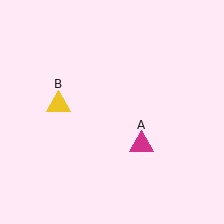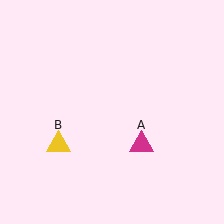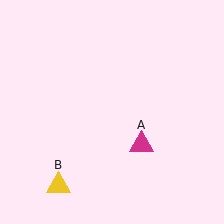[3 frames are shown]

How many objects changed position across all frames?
1 object changed position: yellow triangle (object B).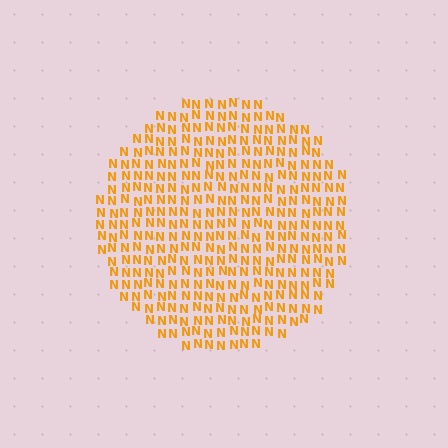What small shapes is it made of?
It is made of small letter N's.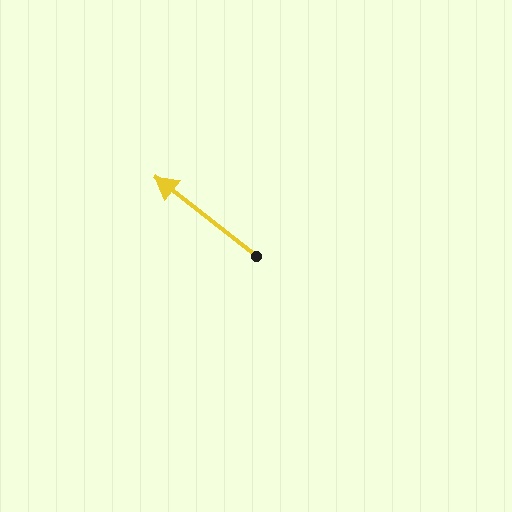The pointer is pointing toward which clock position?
Roughly 10 o'clock.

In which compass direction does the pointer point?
Northwest.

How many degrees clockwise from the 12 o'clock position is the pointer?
Approximately 308 degrees.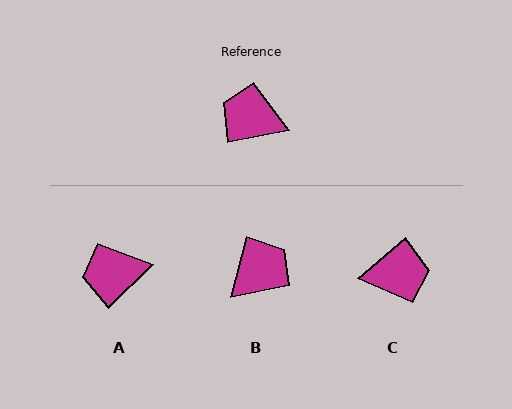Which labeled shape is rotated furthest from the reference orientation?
C, about 151 degrees away.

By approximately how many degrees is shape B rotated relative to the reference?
Approximately 116 degrees clockwise.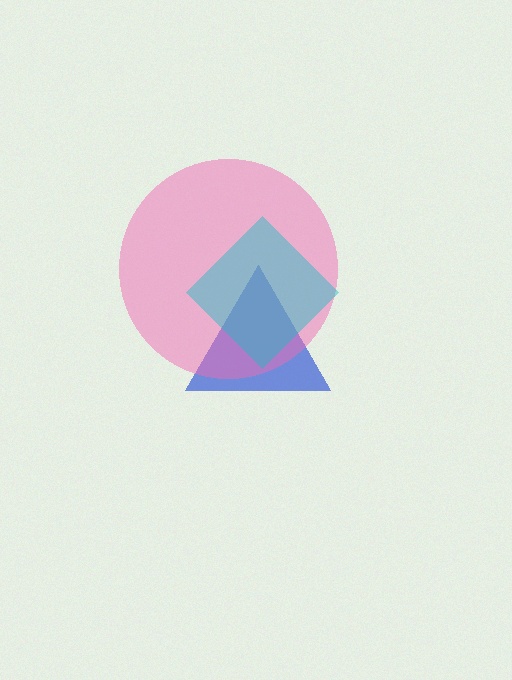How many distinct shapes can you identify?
There are 3 distinct shapes: a blue triangle, a pink circle, a cyan diamond.